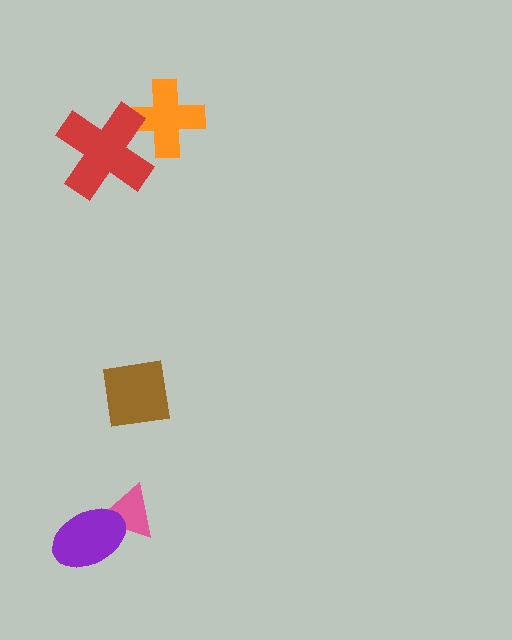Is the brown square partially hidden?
No, no other shape covers it.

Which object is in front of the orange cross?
The red cross is in front of the orange cross.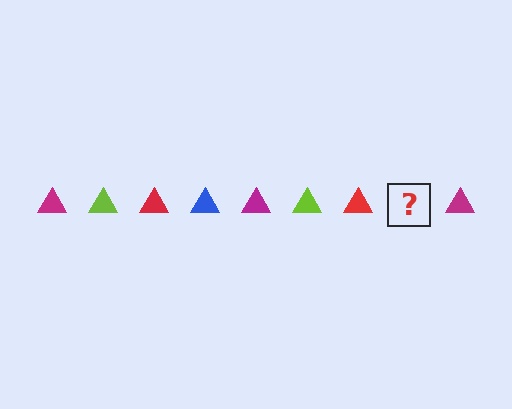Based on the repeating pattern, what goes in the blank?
The blank should be a blue triangle.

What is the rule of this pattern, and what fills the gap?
The rule is that the pattern cycles through magenta, lime, red, blue triangles. The gap should be filled with a blue triangle.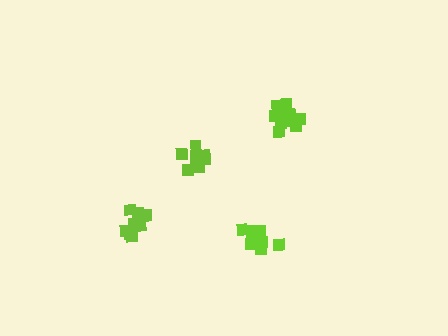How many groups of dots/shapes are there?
There are 4 groups.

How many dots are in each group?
Group 1: 9 dots, Group 2: 14 dots, Group 3: 13 dots, Group 4: 10 dots (46 total).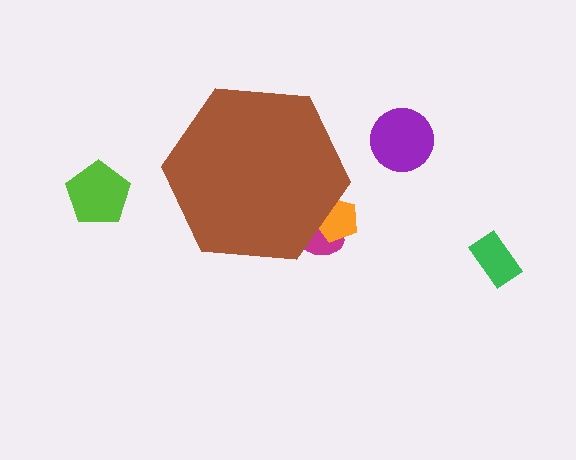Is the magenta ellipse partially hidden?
Yes, the magenta ellipse is partially hidden behind the brown hexagon.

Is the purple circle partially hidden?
No, the purple circle is fully visible.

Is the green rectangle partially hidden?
No, the green rectangle is fully visible.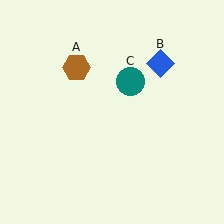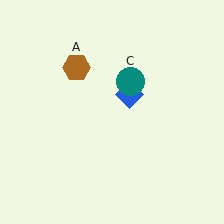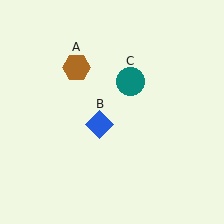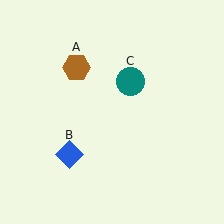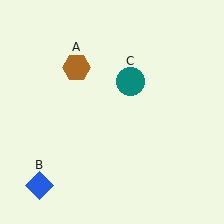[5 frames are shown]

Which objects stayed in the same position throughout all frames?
Brown hexagon (object A) and teal circle (object C) remained stationary.